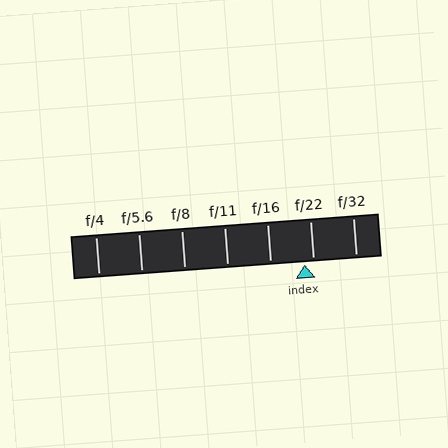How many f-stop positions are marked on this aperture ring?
There are 7 f-stop positions marked.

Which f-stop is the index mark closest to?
The index mark is closest to f/22.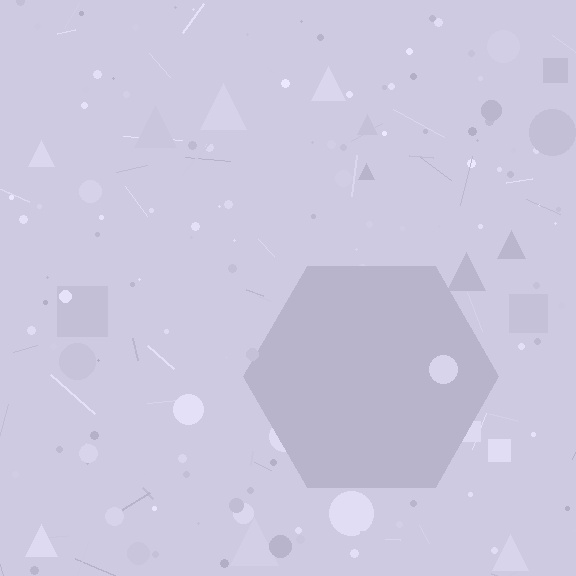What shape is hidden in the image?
A hexagon is hidden in the image.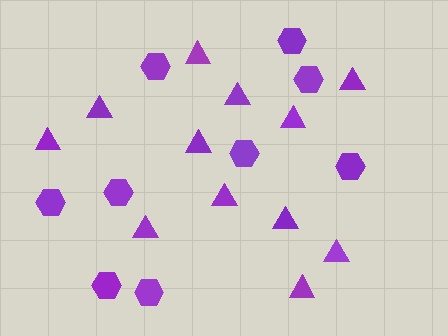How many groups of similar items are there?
There are 2 groups: one group of triangles (12) and one group of hexagons (9).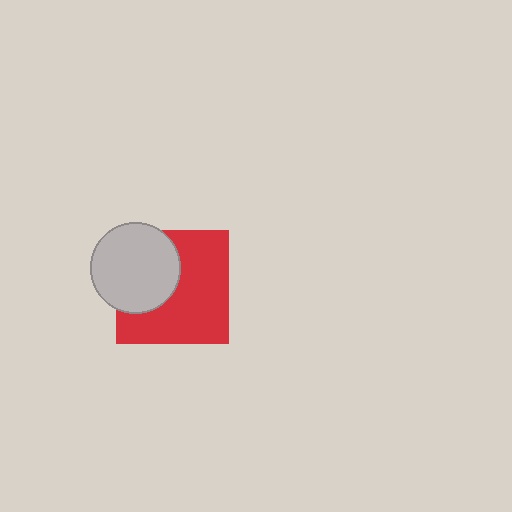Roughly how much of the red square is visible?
About half of it is visible (roughly 63%).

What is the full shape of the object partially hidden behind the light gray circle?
The partially hidden object is a red square.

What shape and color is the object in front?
The object in front is a light gray circle.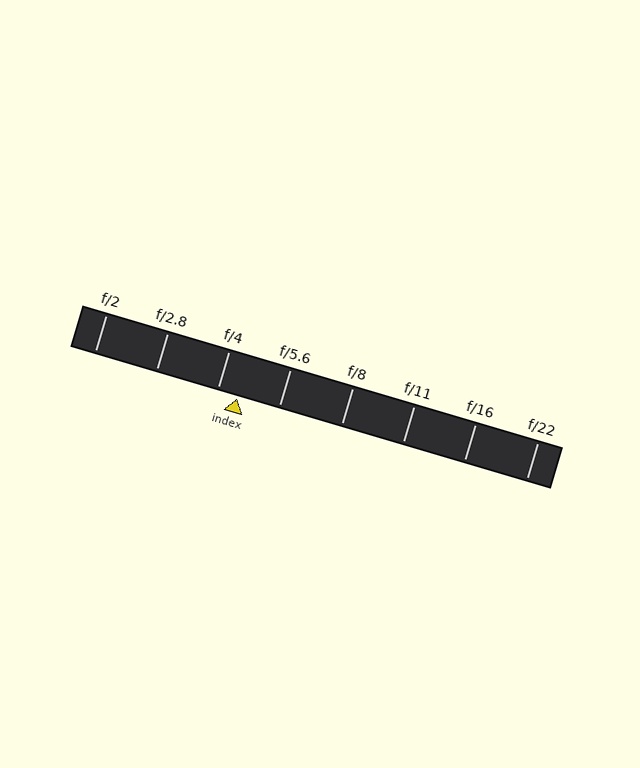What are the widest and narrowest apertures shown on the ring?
The widest aperture shown is f/2 and the narrowest is f/22.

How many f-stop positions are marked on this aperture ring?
There are 8 f-stop positions marked.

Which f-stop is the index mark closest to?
The index mark is closest to f/4.